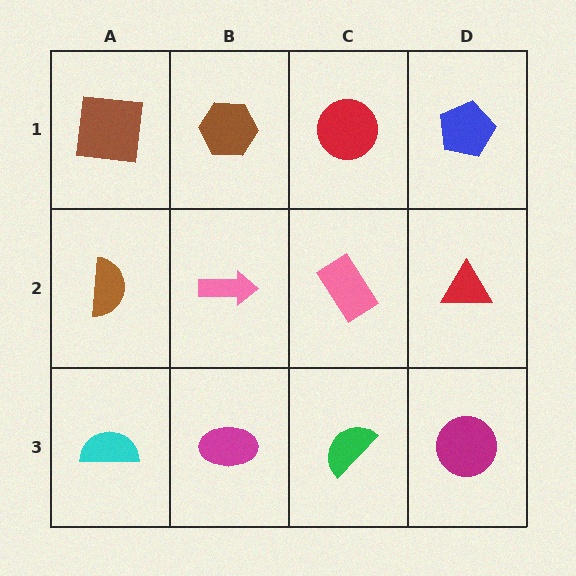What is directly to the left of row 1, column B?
A brown square.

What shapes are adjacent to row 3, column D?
A red triangle (row 2, column D), a green semicircle (row 3, column C).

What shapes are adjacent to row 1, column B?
A pink arrow (row 2, column B), a brown square (row 1, column A), a red circle (row 1, column C).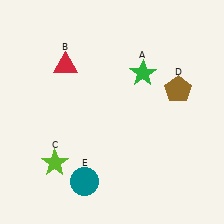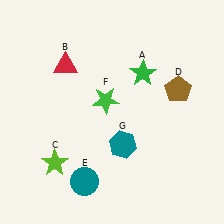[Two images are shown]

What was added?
A green star (F), a teal hexagon (G) were added in Image 2.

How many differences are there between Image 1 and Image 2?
There are 2 differences between the two images.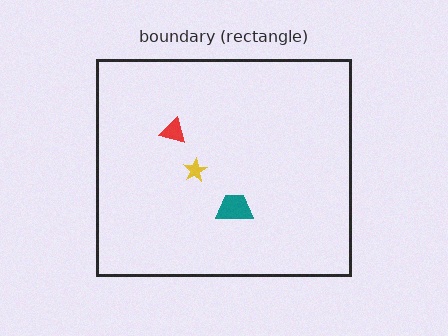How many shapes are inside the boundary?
3 inside, 0 outside.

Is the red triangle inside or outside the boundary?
Inside.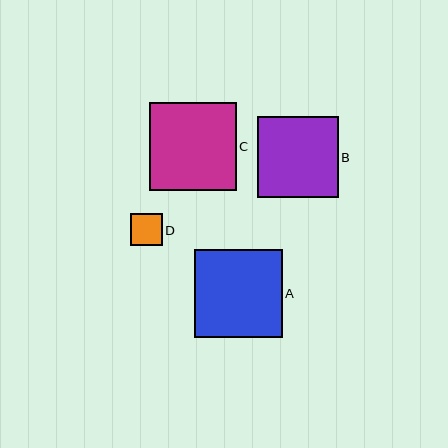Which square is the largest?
Square A is the largest with a size of approximately 88 pixels.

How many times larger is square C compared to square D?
Square C is approximately 2.7 times the size of square D.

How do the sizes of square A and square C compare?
Square A and square C are approximately the same size.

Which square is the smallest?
Square D is the smallest with a size of approximately 32 pixels.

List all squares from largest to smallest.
From largest to smallest: A, C, B, D.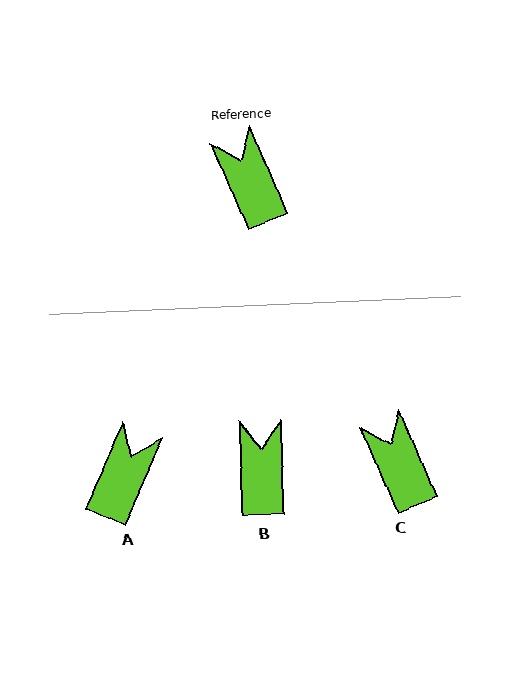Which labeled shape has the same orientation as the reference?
C.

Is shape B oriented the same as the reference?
No, it is off by about 22 degrees.